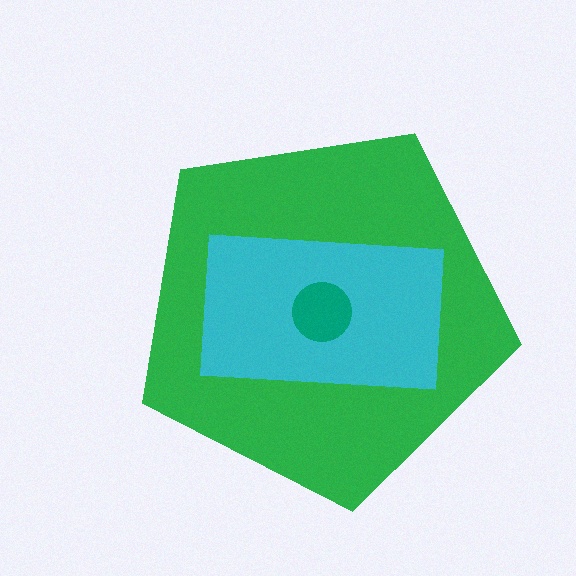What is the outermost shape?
The green pentagon.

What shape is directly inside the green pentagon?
The cyan rectangle.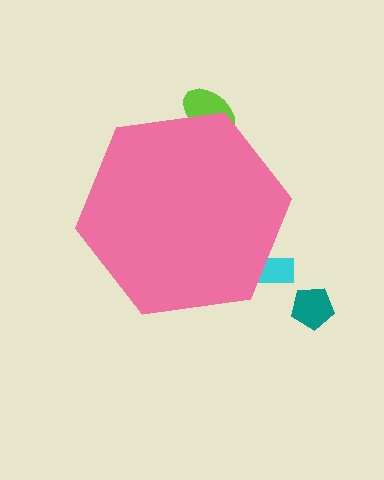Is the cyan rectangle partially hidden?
Yes, the cyan rectangle is partially hidden behind the pink hexagon.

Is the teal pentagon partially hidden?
No, the teal pentagon is fully visible.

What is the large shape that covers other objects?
A pink hexagon.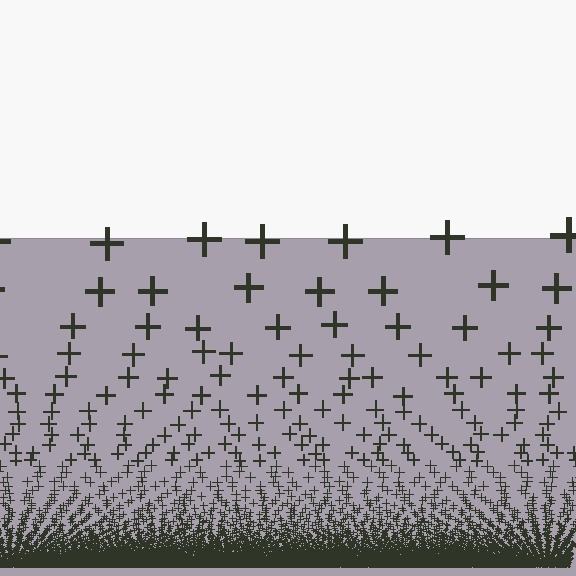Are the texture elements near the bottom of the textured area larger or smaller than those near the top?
Smaller. The gradient is inverted — elements near the bottom are smaller and denser.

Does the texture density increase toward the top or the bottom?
Density increases toward the bottom.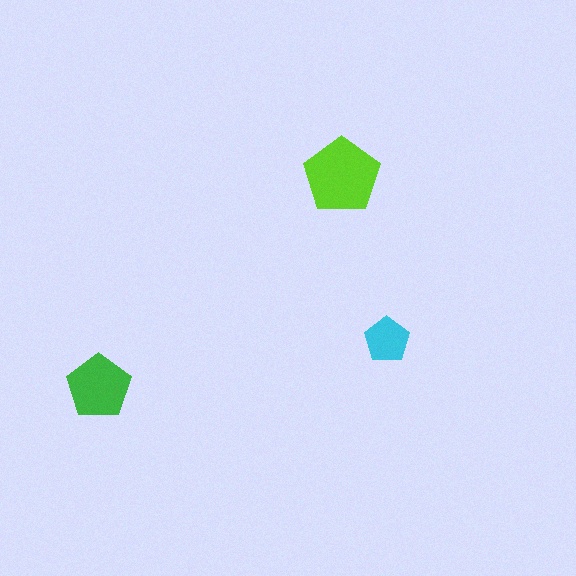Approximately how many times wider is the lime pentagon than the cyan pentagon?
About 1.5 times wider.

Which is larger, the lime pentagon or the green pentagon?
The lime one.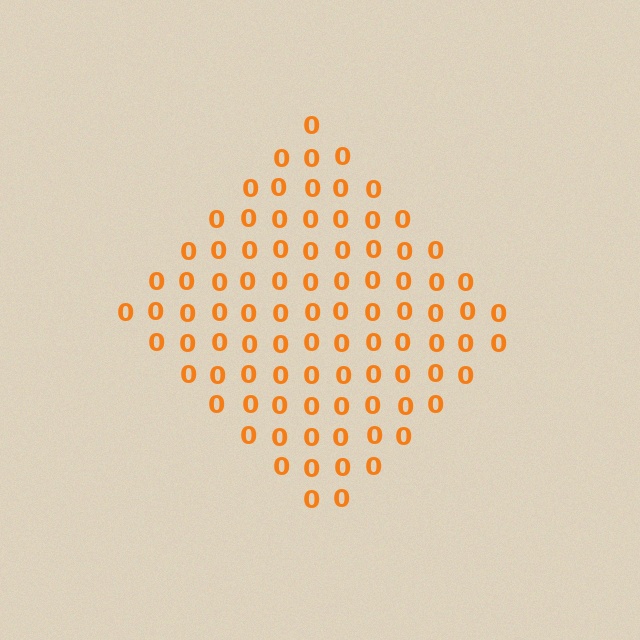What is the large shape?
The large shape is a diamond.